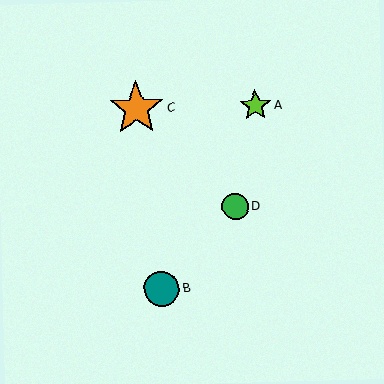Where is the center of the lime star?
The center of the lime star is at (255, 106).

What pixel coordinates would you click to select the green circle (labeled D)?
Click at (236, 207) to select the green circle D.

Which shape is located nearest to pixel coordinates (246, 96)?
The lime star (labeled A) at (255, 106) is nearest to that location.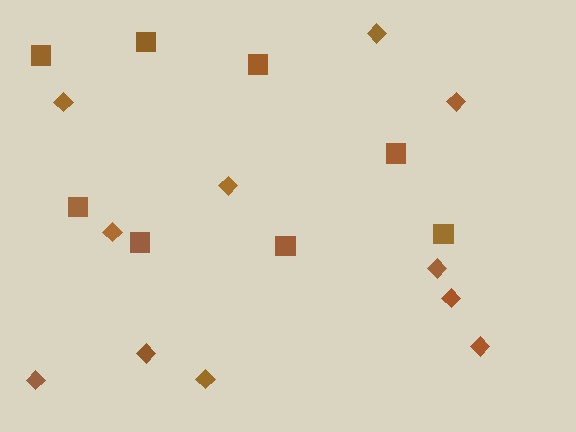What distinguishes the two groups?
There are 2 groups: one group of diamonds (11) and one group of squares (8).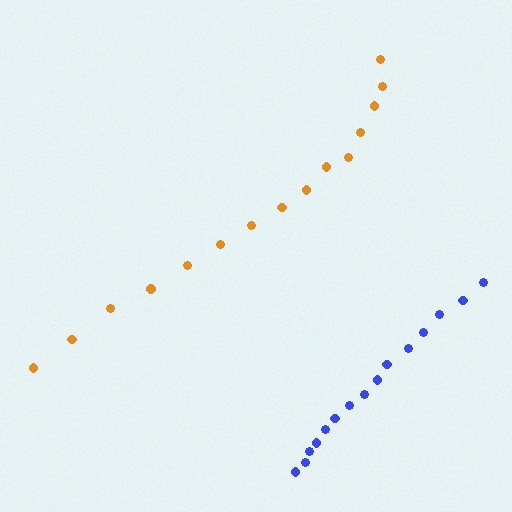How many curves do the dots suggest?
There are 2 distinct paths.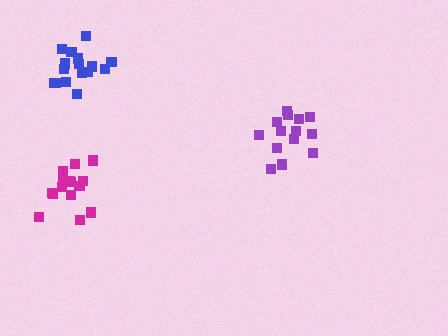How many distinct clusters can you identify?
There are 3 distinct clusters.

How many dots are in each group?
Group 1: 16 dots, Group 2: 14 dots, Group 3: 16 dots (46 total).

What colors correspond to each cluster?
The clusters are colored: magenta, purple, blue.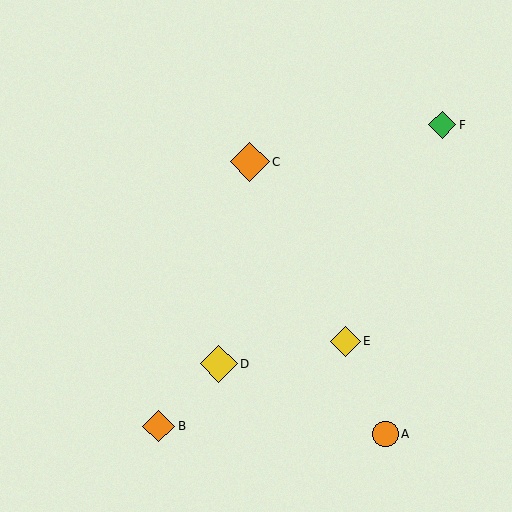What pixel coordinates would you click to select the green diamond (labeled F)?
Click at (442, 125) to select the green diamond F.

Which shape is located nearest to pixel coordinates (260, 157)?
The orange diamond (labeled C) at (250, 162) is nearest to that location.